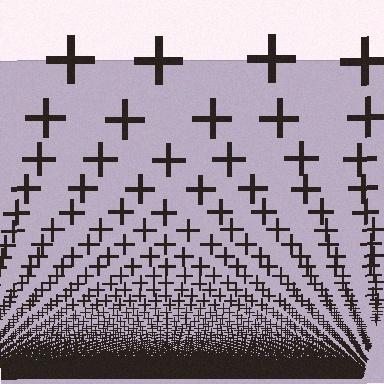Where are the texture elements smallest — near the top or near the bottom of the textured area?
Near the bottom.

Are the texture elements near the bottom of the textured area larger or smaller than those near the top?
Smaller. The gradient is inverted — elements near the bottom are smaller and denser.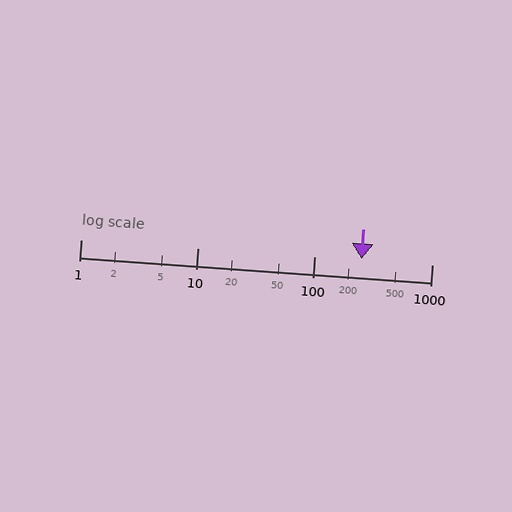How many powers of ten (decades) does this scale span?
The scale spans 3 decades, from 1 to 1000.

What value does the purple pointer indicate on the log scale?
The pointer indicates approximately 250.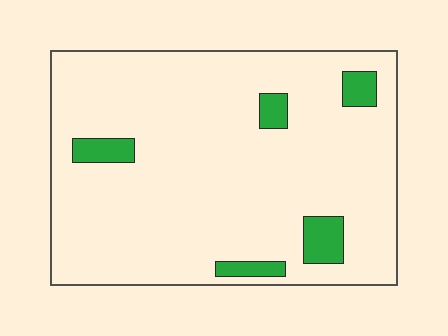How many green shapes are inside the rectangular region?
5.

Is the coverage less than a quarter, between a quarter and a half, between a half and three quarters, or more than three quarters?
Less than a quarter.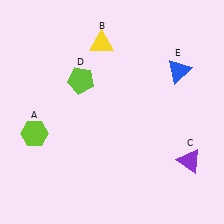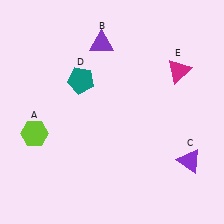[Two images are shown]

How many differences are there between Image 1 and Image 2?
There are 3 differences between the two images.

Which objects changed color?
B changed from yellow to purple. D changed from lime to teal. E changed from blue to magenta.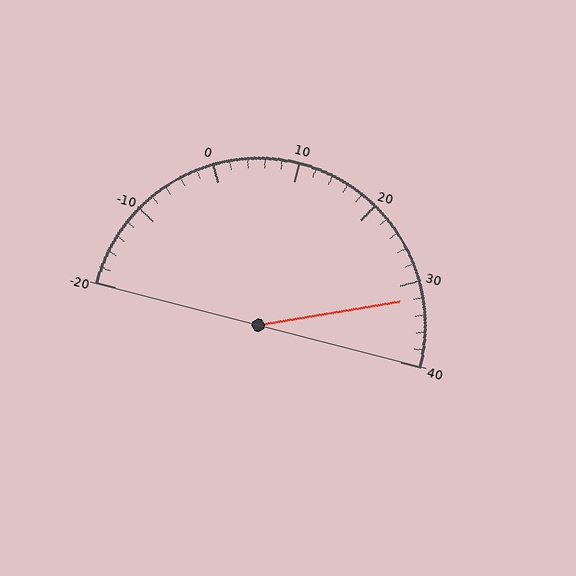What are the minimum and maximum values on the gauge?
The gauge ranges from -20 to 40.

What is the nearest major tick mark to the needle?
The nearest major tick mark is 30.